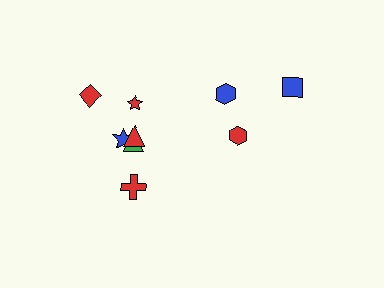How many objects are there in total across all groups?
There are 9 objects.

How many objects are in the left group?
There are 6 objects.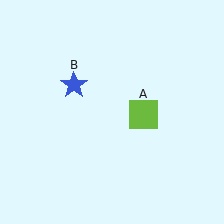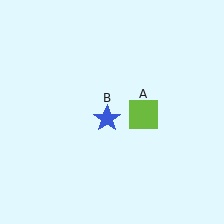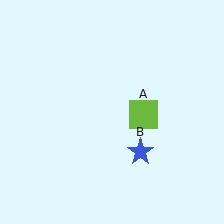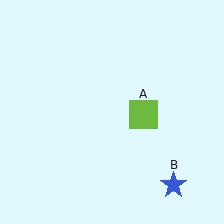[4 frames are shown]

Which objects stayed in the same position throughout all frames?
Lime square (object A) remained stationary.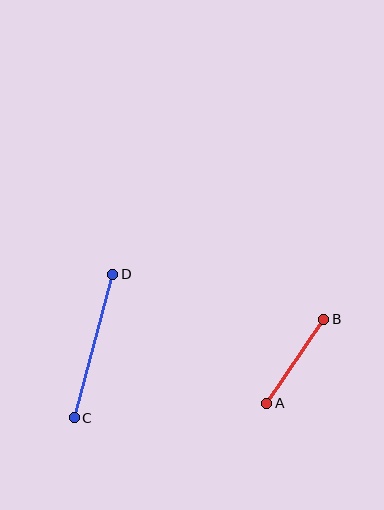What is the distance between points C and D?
The distance is approximately 149 pixels.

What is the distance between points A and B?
The distance is approximately 102 pixels.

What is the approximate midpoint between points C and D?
The midpoint is at approximately (94, 346) pixels.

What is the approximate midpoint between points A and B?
The midpoint is at approximately (295, 361) pixels.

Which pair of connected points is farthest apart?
Points C and D are farthest apart.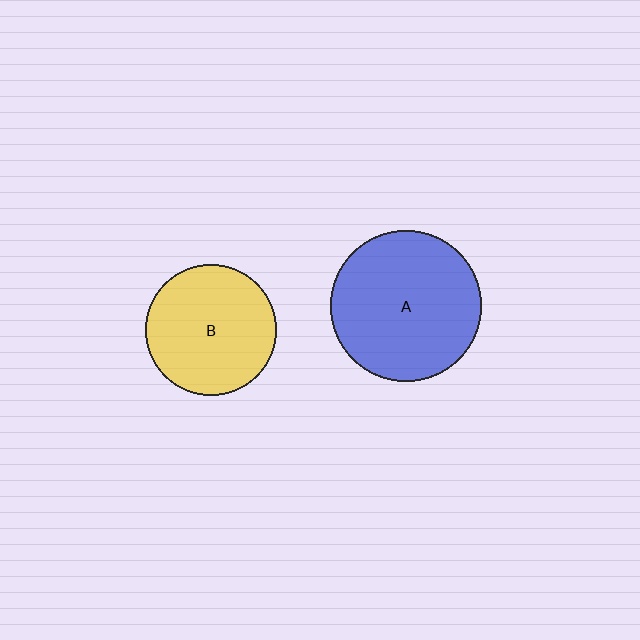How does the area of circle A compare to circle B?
Approximately 1.3 times.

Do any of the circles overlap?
No, none of the circles overlap.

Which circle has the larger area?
Circle A (blue).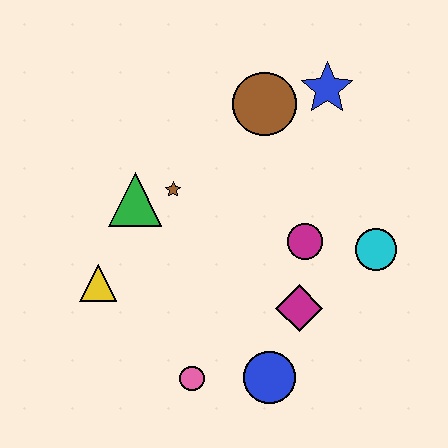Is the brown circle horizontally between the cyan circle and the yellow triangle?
Yes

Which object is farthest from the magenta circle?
The yellow triangle is farthest from the magenta circle.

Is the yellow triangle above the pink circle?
Yes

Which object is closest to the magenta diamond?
The magenta circle is closest to the magenta diamond.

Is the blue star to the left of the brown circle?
No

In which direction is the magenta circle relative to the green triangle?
The magenta circle is to the right of the green triangle.